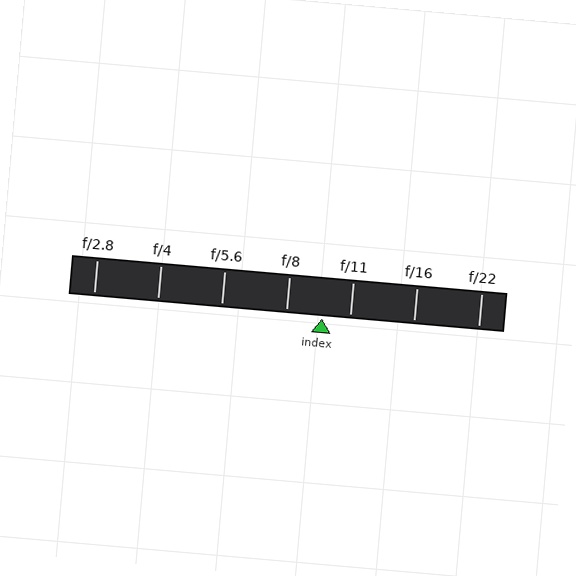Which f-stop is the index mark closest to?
The index mark is closest to f/11.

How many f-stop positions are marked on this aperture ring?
There are 7 f-stop positions marked.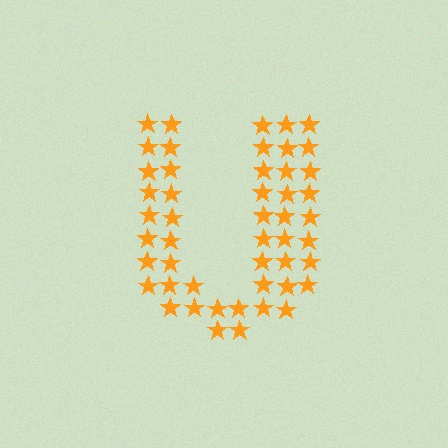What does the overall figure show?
The overall figure shows the letter U.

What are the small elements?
The small elements are stars.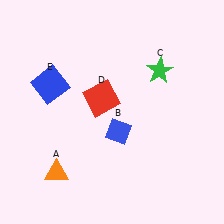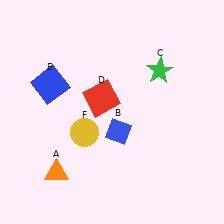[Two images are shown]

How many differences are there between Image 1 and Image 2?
There is 1 difference between the two images.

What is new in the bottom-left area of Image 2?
A yellow circle (F) was added in the bottom-left area of Image 2.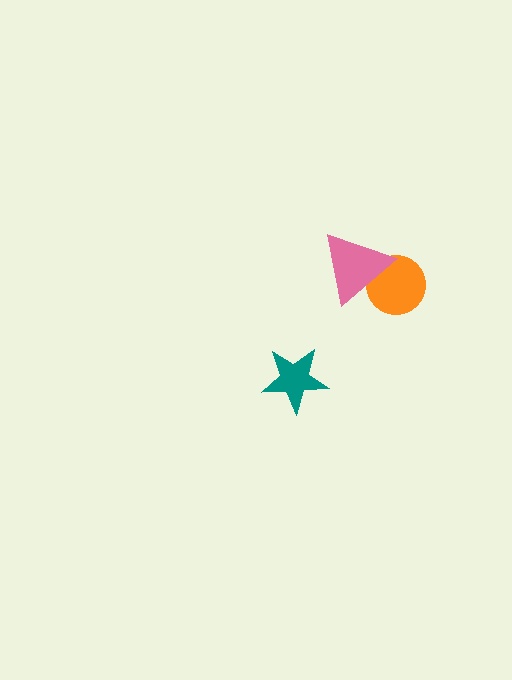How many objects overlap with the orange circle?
1 object overlaps with the orange circle.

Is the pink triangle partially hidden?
No, no other shape covers it.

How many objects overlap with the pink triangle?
1 object overlaps with the pink triangle.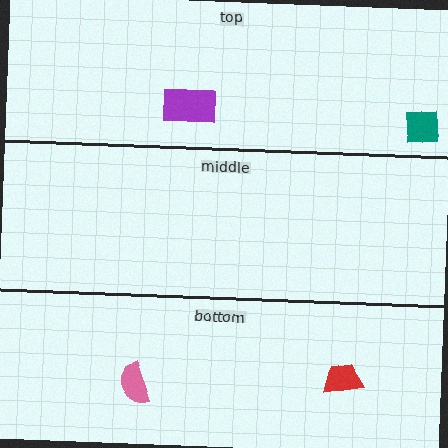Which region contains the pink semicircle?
The bottom region.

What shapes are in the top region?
The teal square, the purple rectangle.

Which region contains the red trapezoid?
The bottom region.